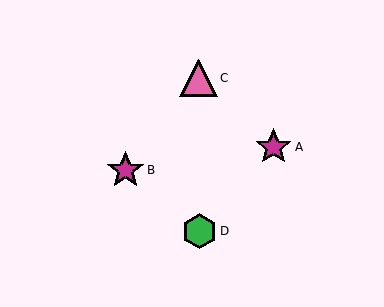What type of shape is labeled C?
Shape C is a pink triangle.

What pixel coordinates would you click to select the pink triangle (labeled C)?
Click at (198, 78) to select the pink triangle C.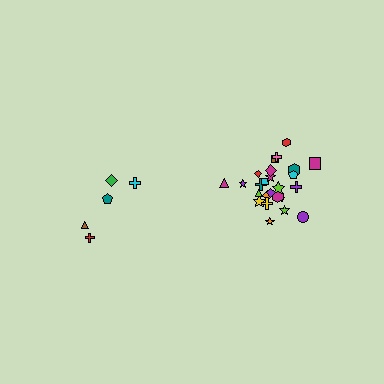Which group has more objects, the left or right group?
The right group.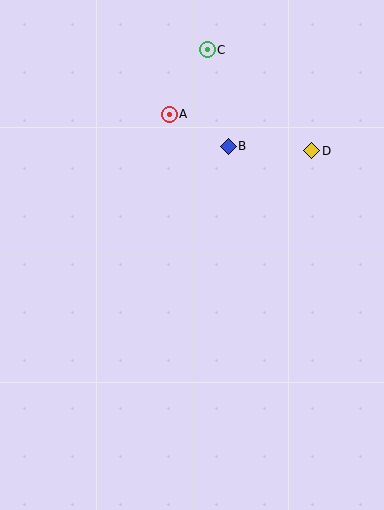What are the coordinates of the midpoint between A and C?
The midpoint between A and C is at (188, 82).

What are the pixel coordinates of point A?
Point A is at (169, 114).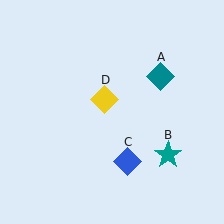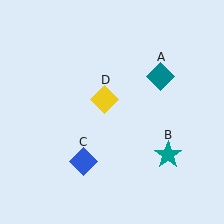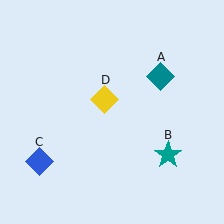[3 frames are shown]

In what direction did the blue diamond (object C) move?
The blue diamond (object C) moved left.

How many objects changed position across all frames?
1 object changed position: blue diamond (object C).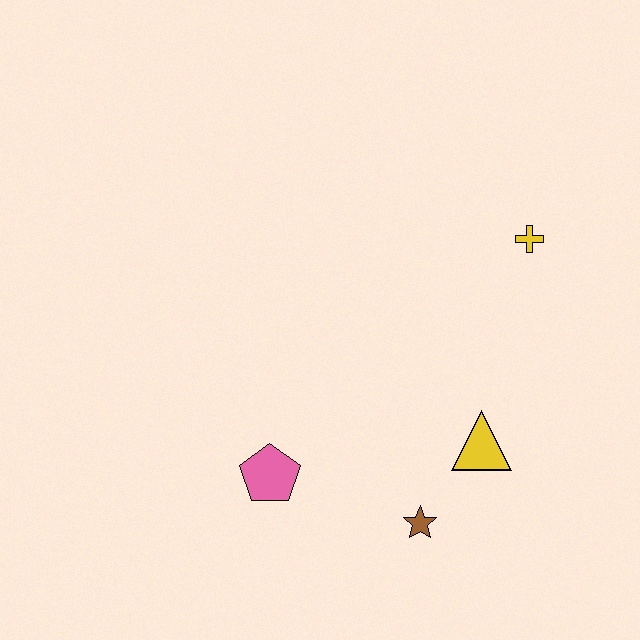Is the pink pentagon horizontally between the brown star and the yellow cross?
No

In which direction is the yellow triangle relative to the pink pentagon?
The yellow triangle is to the right of the pink pentagon.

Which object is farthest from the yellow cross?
The pink pentagon is farthest from the yellow cross.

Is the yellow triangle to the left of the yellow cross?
Yes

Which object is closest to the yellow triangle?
The brown star is closest to the yellow triangle.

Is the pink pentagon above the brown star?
Yes